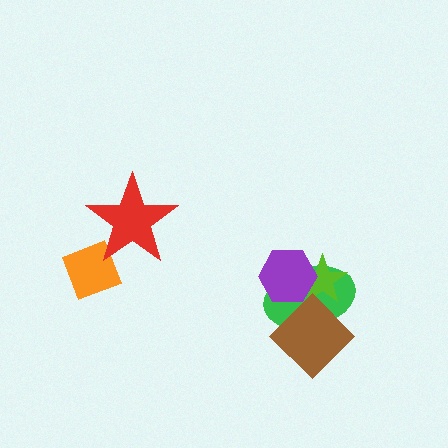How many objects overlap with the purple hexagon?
3 objects overlap with the purple hexagon.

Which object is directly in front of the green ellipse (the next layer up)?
The lime star is directly in front of the green ellipse.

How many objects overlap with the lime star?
3 objects overlap with the lime star.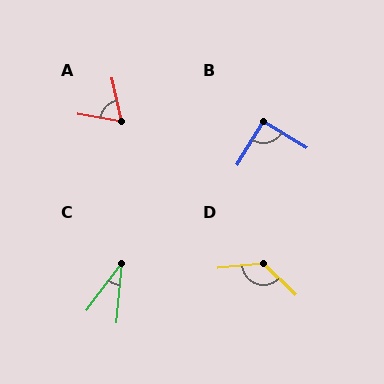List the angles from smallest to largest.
C (32°), A (68°), B (91°), D (130°).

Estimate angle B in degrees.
Approximately 91 degrees.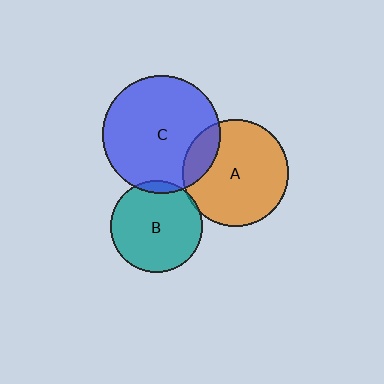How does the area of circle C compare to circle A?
Approximately 1.2 times.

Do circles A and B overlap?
Yes.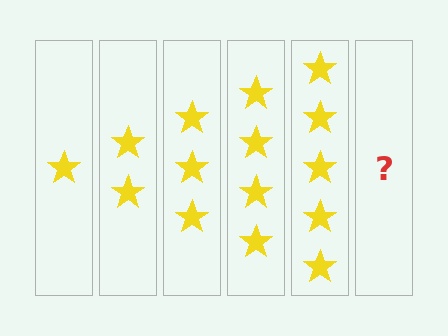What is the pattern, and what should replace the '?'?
The pattern is that each step adds one more star. The '?' should be 6 stars.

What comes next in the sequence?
The next element should be 6 stars.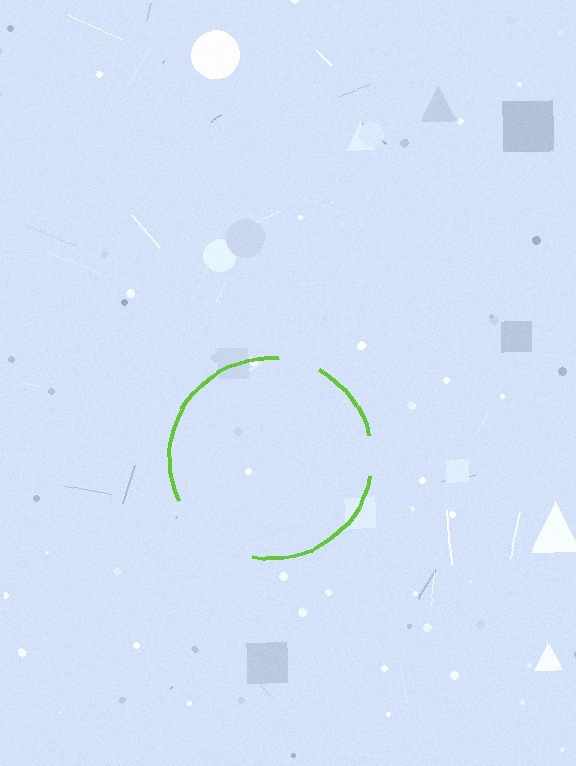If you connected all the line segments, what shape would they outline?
They would outline a circle.